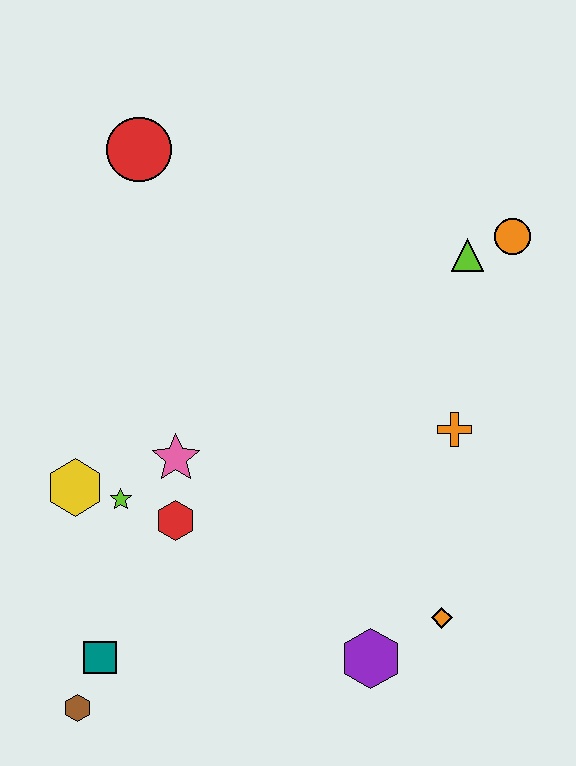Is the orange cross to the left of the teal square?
No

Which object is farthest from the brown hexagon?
The orange circle is farthest from the brown hexagon.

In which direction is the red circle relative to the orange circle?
The red circle is to the left of the orange circle.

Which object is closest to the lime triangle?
The orange circle is closest to the lime triangle.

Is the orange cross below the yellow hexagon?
No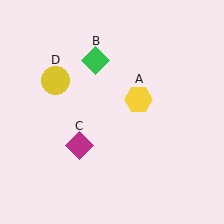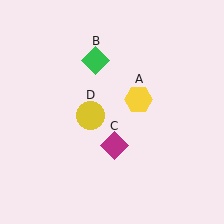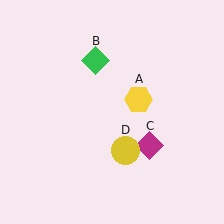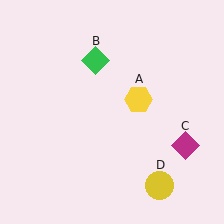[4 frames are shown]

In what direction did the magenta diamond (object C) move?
The magenta diamond (object C) moved right.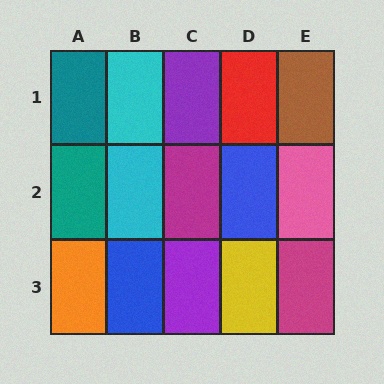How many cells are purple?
2 cells are purple.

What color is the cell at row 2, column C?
Magenta.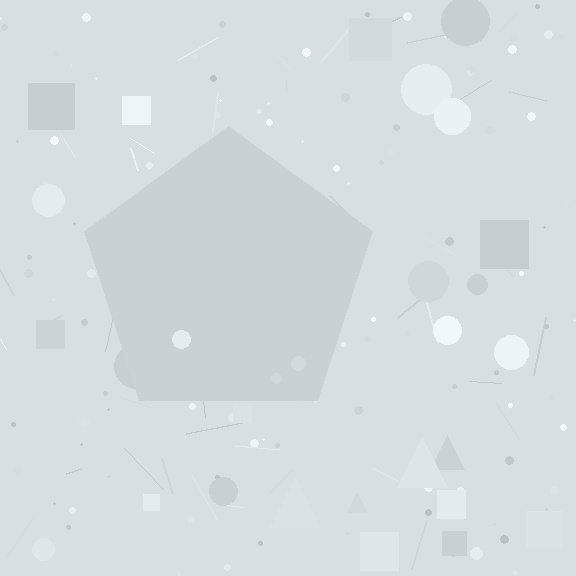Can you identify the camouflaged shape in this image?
The camouflaged shape is a pentagon.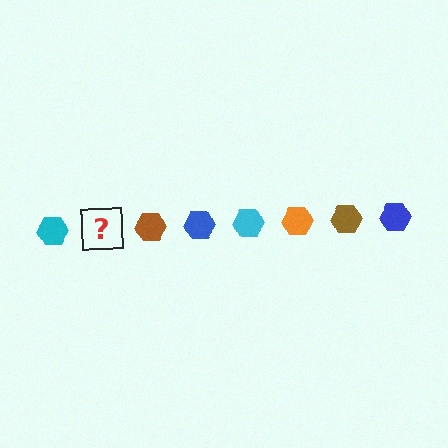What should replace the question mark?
The question mark should be replaced with an orange hexagon.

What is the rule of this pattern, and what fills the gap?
The rule is that the pattern cycles through cyan, orange, brown, blue hexagons. The gap should be filled with an orange hexagon.